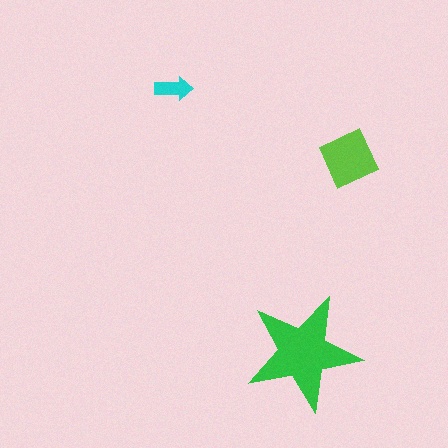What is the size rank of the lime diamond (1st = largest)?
2nd.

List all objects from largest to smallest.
The green star, the lime diamond, the cyan arrow.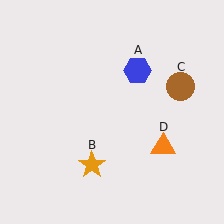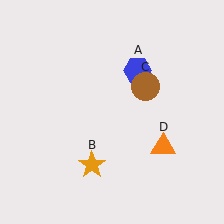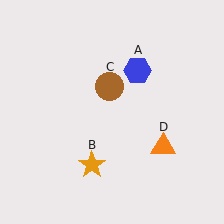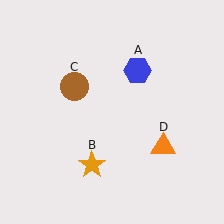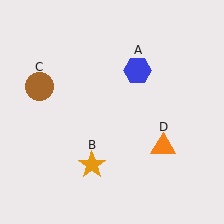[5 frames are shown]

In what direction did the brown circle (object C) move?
The brown circle (object C) moved left.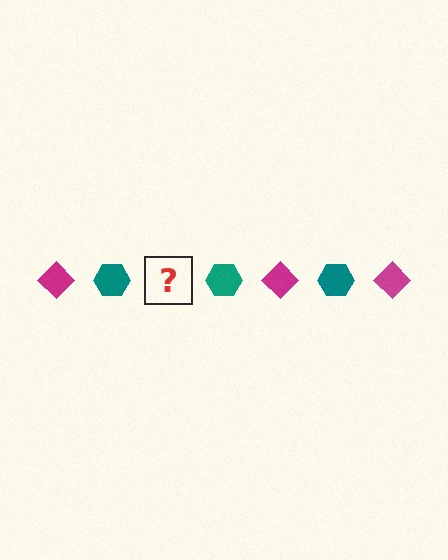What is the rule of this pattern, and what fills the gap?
The rule is that the pattern alternates between magenta diamond and teal hexagon. The gap should be filled with a magenta diamond.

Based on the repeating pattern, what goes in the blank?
The blank should be a magenta diamond.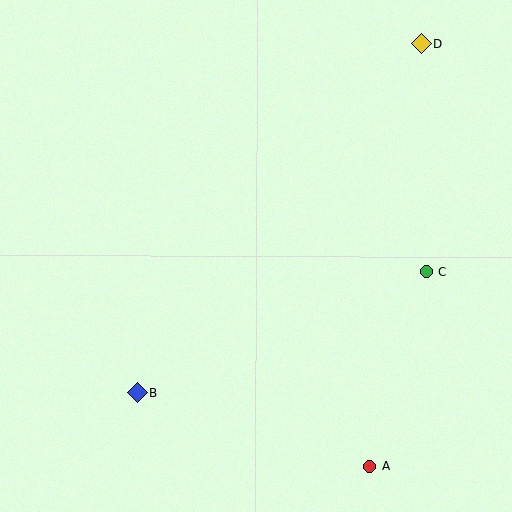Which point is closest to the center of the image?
Point C at (426, 272) is closest to the center.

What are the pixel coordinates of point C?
Point C is at (426, 272).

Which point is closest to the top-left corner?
Point B is closest to the top-left corner.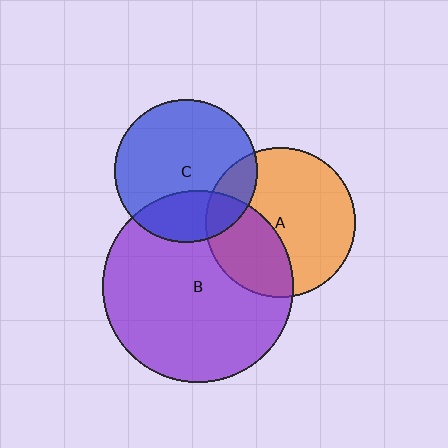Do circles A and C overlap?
Yes.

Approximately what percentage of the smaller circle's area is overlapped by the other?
Approximately 15%.